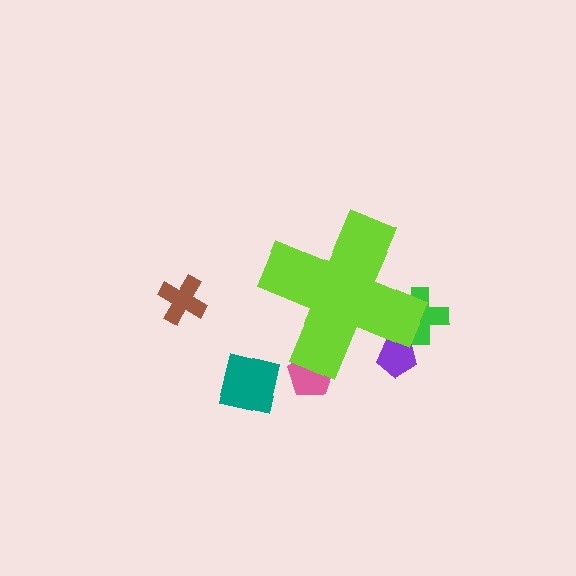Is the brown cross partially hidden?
No, the brown cross is fully visible.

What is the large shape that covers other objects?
A lime cross.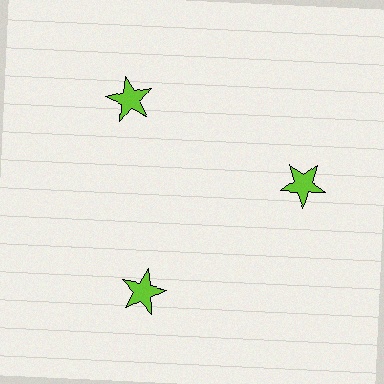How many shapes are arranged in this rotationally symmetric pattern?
There are 3 shapes, arranged in 3 groups of 1.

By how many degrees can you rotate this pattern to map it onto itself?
The pattern maps onto itself every 120 degrees of rotation.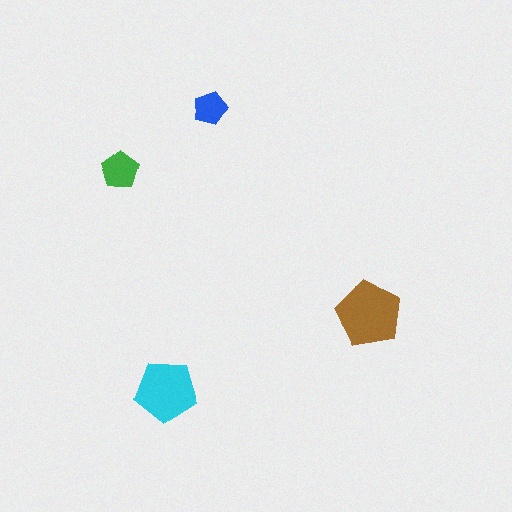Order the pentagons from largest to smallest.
the brown one, the cyan one, the green one, the blue one.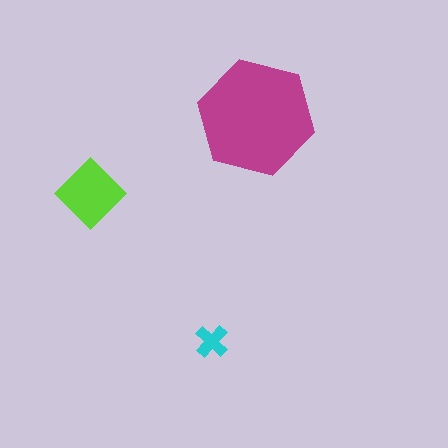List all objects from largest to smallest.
The magenta hexagon, the lime diamond, the cyan cross.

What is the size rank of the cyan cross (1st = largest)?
3rd.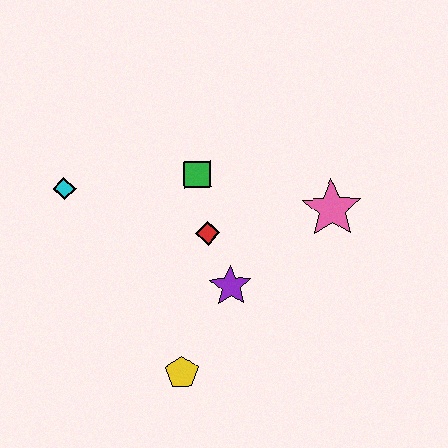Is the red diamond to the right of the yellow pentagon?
Yes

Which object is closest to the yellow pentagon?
The purple star is closest to the yellow pentagon.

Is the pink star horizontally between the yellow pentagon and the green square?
No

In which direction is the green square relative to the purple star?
The green square is above the purple star.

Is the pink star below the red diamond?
No